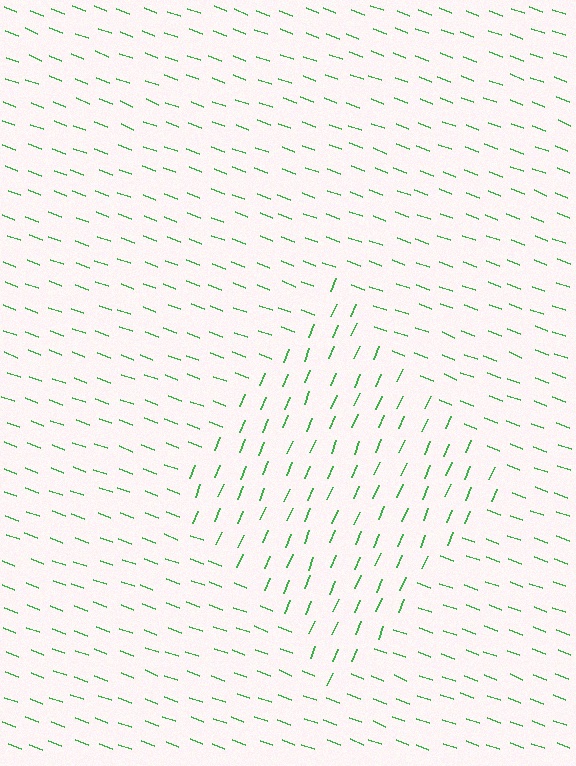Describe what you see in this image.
The image is filled with small green line segments. A diamond region in the image has lines oriented differently from the surrounding lines, creating a visible texture boundary.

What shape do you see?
I see a diamond.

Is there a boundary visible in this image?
Yes, there is a texture boundary formed by a change in line orientation.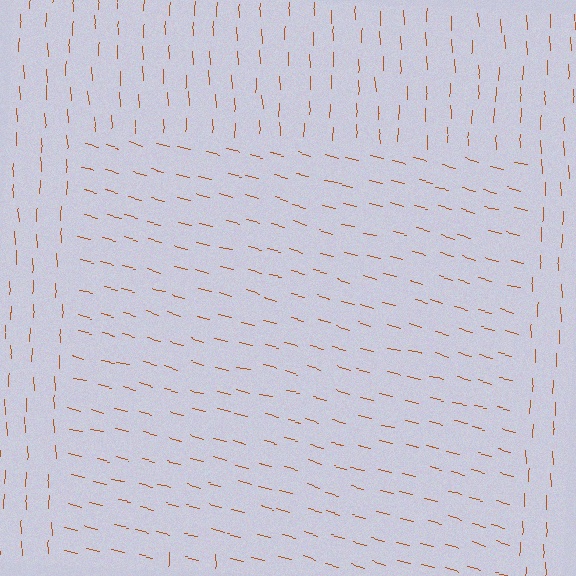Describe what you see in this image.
The image is filled with small brown line segments. A rectangle region in the image has lines oriented differently from the surrounding lines, creating a visible texture boundary.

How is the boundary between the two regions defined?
The boundary is defined purely by a change in line orientation (approximately 73 degrees difference). All lines are the same color and thickness.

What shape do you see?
I see a rectangle.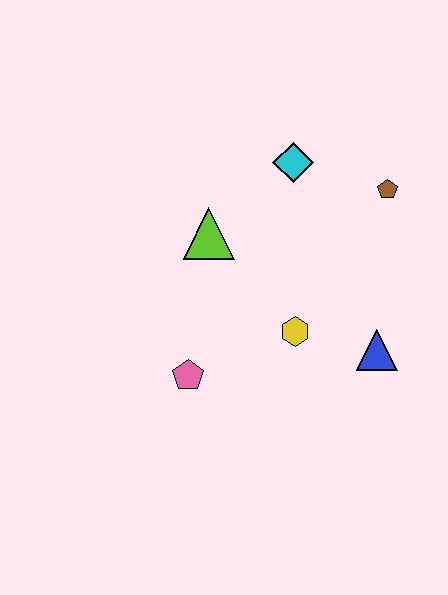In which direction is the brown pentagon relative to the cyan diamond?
The brown pentagon is to the right of the cyan diamond.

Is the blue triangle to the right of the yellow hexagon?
Yes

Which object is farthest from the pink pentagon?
The brown pentagon is farthest from the pink pentagon.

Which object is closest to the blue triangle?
The yellow hexagon is closest to the blue triangle.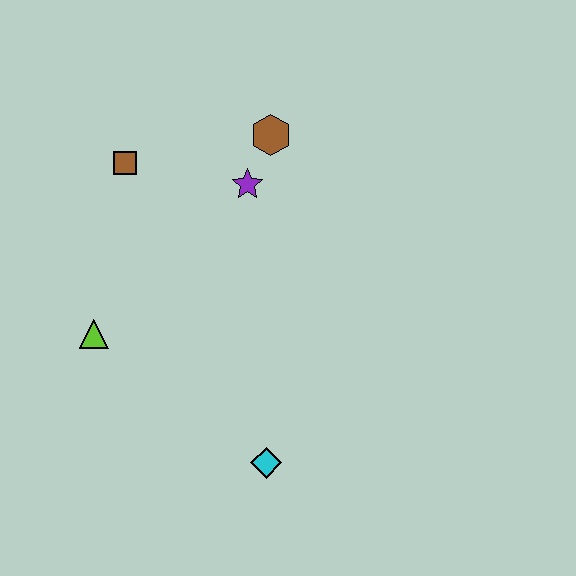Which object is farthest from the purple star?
The cyan diamond is farthest from the purple star.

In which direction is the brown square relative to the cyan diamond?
The brown square is above the cyan diamond.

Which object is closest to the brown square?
The purple star is closest to the brown square.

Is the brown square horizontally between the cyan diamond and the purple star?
No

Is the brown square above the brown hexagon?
No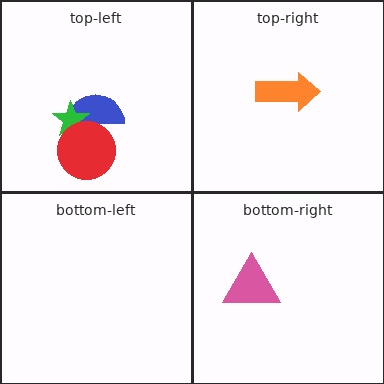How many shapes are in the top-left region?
3.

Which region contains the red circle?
The top-left region.